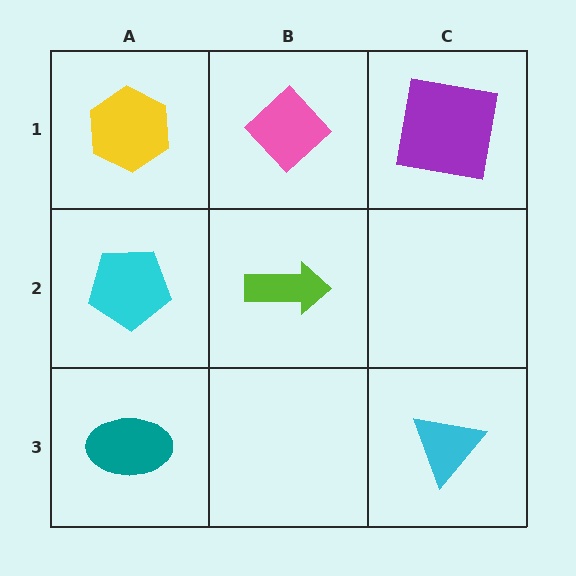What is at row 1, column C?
A purple square.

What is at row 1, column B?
A pink diamond.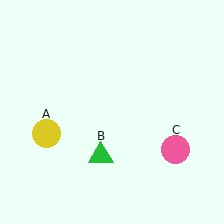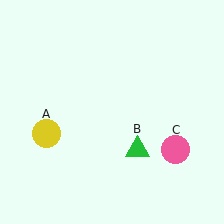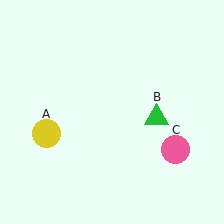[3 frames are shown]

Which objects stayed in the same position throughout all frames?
Yellow circle (object A) and pink circle (object C) remained stationary.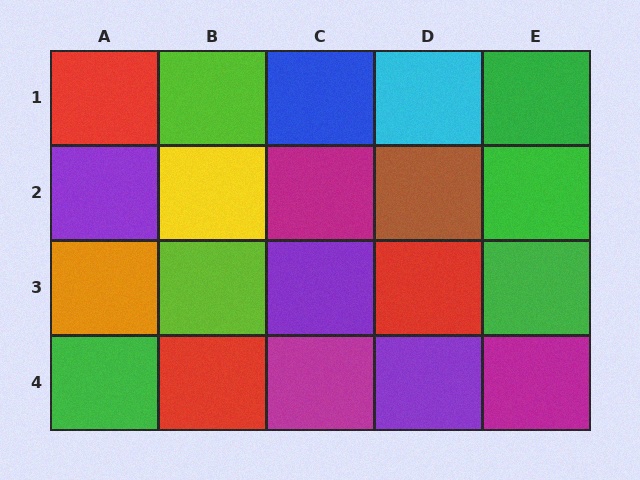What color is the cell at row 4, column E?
Magenta.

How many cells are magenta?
3 cells are magenta.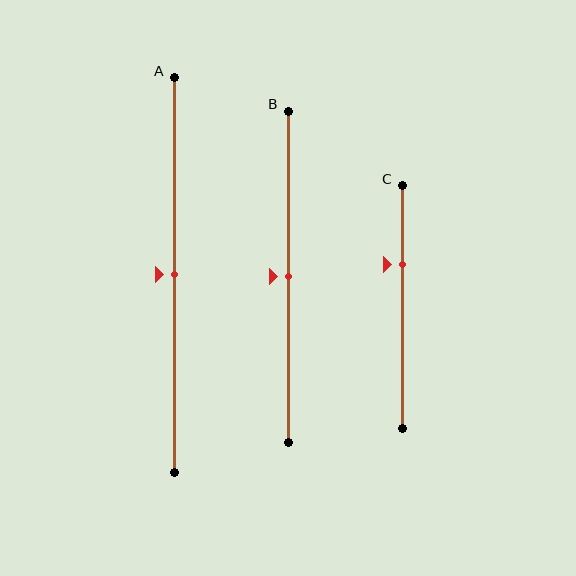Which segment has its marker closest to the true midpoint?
Segment A has its marker closest to the true midpoint.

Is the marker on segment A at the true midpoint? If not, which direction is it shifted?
Yes, the marker on segment A is at the true midpoint.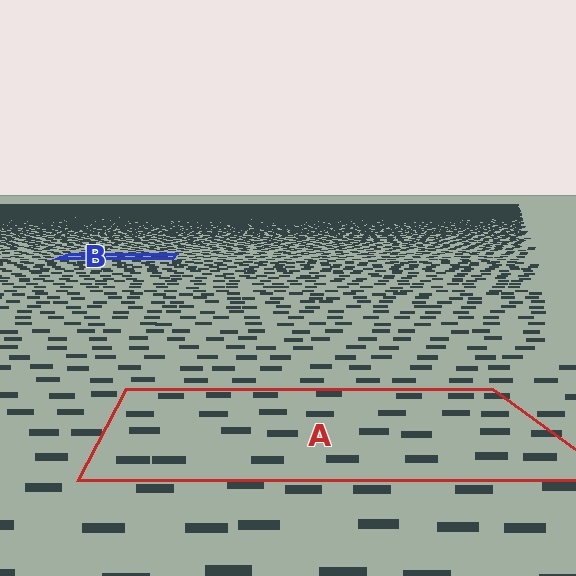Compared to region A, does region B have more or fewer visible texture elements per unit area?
Region B has more texture elements per unit area — they are packed more densely because it is farther away.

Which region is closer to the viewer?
Region A is closer. The texture elements there are larger and more spread out.